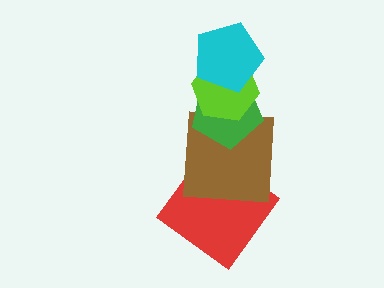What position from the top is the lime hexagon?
The lime hexagon is 2nd from the top.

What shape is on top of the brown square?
The green pentagon is on top of the brown square.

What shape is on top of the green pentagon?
The lime hexagon is on top of the green pentagon.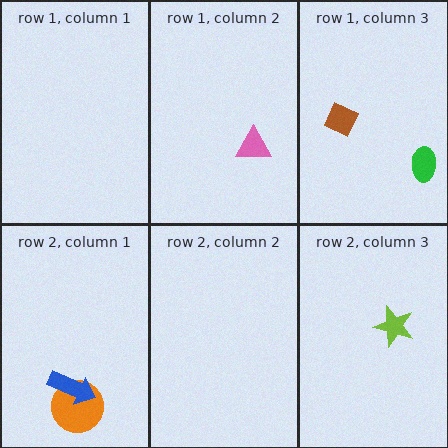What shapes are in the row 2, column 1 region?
The orange circle, the blue arrow.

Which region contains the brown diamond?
The row 1, column 3 region.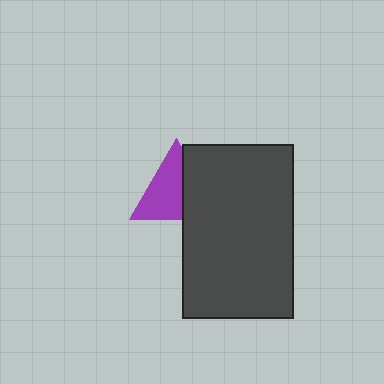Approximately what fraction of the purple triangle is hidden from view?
Roughly 40% of the purple triangle is hidden behind the dark gray rectangle.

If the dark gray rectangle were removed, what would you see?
You would see the complete purple triangle.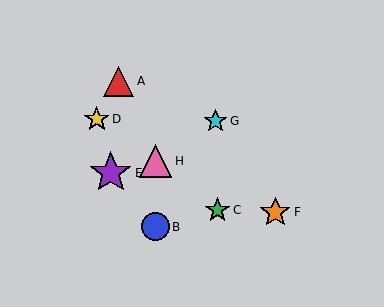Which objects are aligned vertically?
Objects B, H are aligned vertically.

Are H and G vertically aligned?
No, H is at x≈155 and G is at x≈216.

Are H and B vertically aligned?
Yes, both are at x≈155.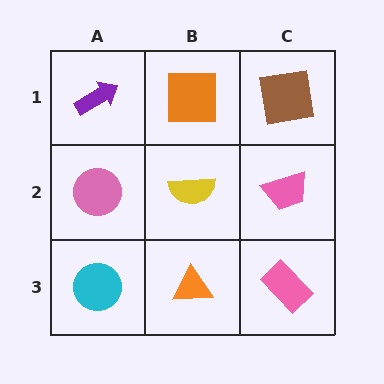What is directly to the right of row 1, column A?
An orange square.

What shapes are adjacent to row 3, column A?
A pink circle (row 2, column A), an orange triangle (row 3, column B).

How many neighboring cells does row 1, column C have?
2.